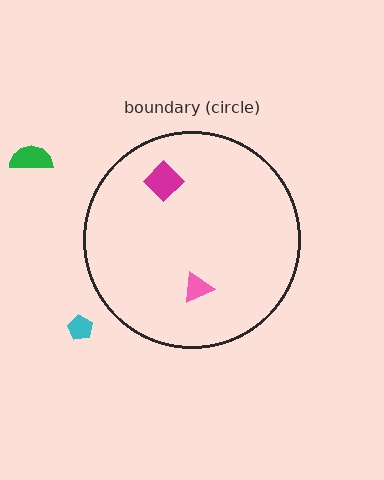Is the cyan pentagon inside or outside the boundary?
Outside.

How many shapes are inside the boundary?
2 inside, 2 outside.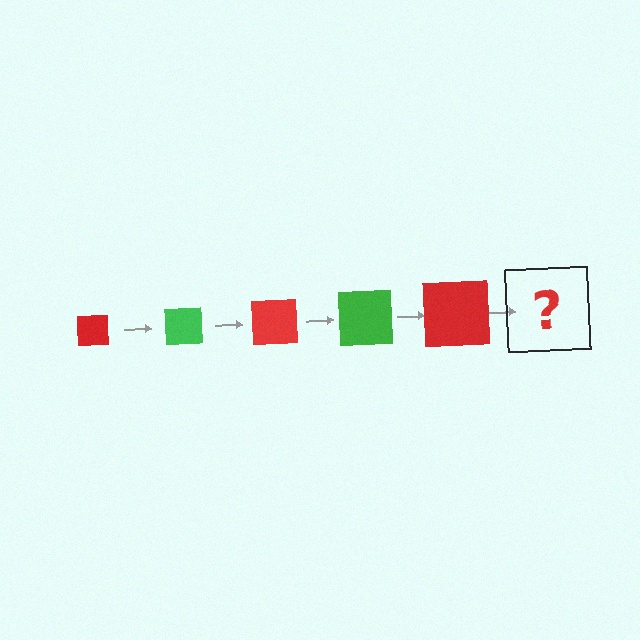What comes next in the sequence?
The next element should be a green square, larger than the previous one.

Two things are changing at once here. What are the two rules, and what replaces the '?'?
The two rules are that the square grows larger each step and the color cycles through red and green. The '?' should be a green square, larger than the previous one.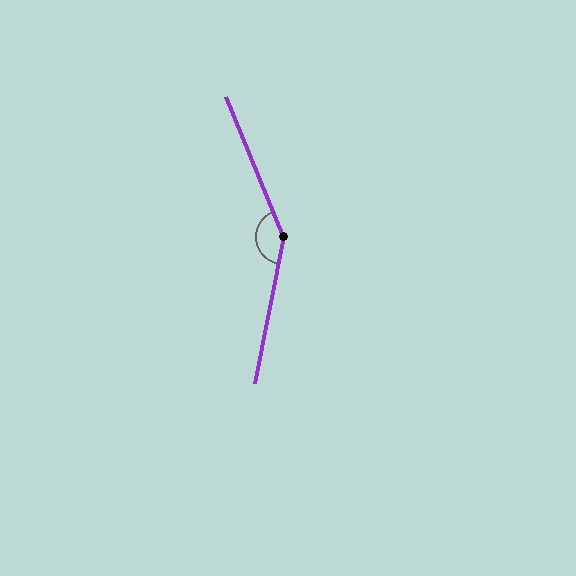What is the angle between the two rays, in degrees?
Approximately 147 degrees.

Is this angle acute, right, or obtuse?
It is obtuse.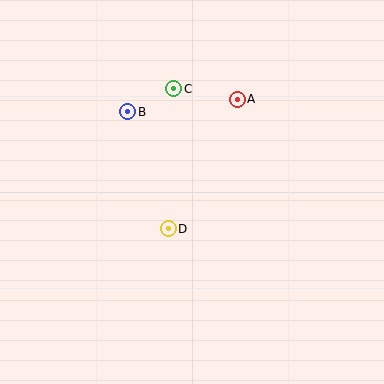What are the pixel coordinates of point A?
Point A is at (237, 99).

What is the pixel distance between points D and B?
The distance between D and B is 124 pixels.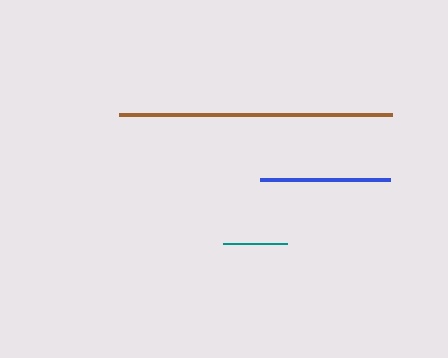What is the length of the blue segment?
The blue segment is approximately 130 pixels long.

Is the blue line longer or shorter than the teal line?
The blue line is longer than the teal line.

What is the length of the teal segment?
The teal segment is approximately 65 pixels long.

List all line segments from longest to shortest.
From longest to shortest: brown, blue, teal.